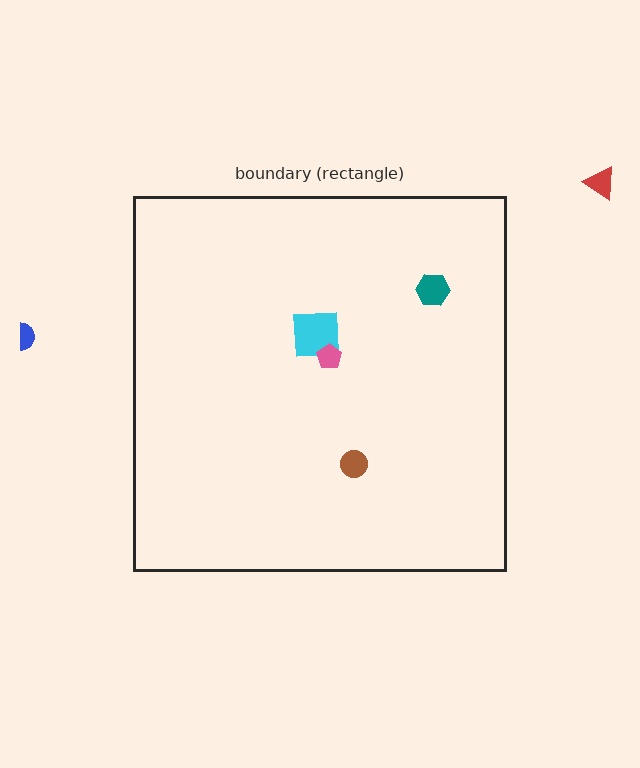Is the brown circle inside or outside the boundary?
Inside.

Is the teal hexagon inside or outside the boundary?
Inside.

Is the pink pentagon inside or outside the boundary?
Inside.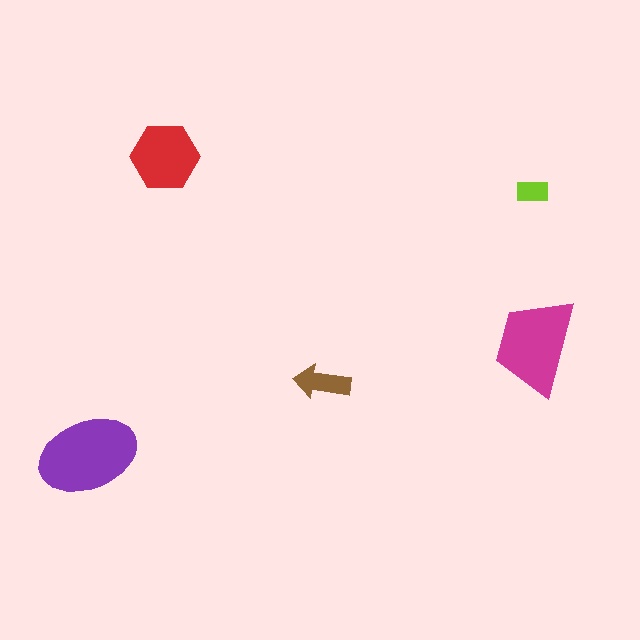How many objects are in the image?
There are 5 objects in the image.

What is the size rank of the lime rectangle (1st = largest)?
5th.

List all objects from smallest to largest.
The lime rectangle, the brown arrow, the red hexagon, the magenta trapezoid, the purple ellipse.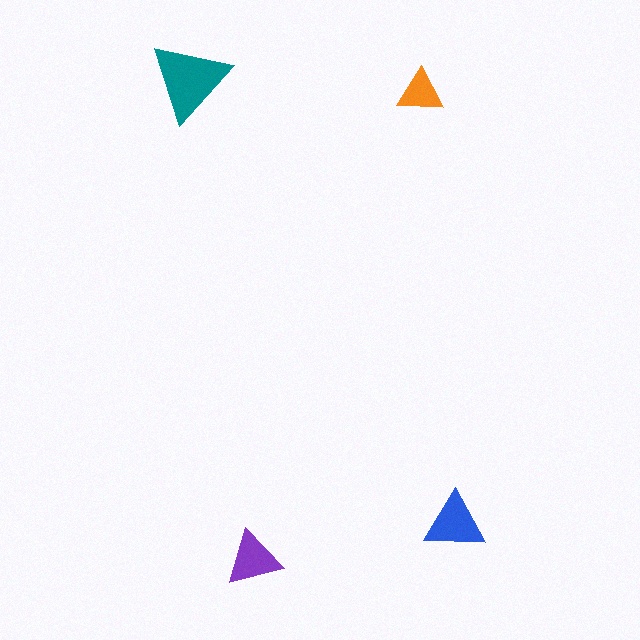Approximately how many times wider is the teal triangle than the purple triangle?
About 1.5 times wider.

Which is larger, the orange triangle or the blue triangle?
The blue one.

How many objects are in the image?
There are 4 objects in the image.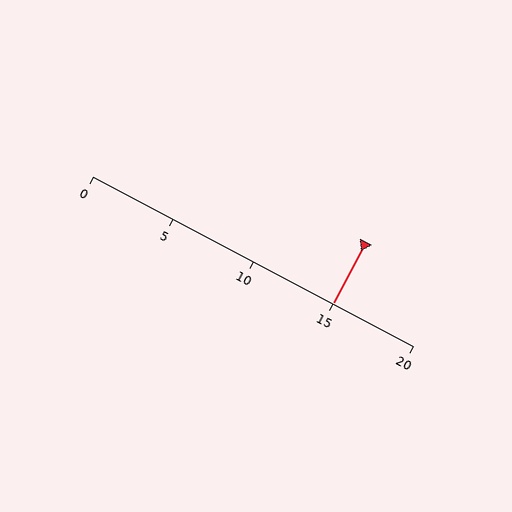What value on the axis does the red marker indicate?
The marker indicates approximately 15.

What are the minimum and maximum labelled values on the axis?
The axis runs from 0 to 20.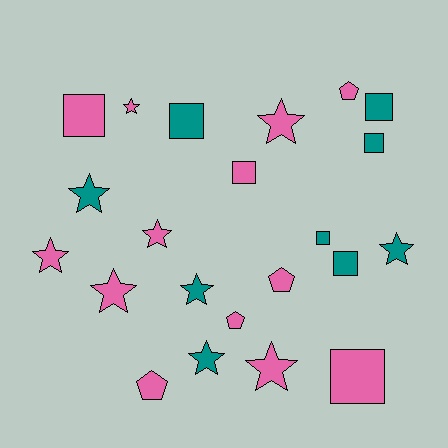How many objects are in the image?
There are 22 objects.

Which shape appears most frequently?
Star, with 10 objects.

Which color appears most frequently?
Pink, with 13 objects.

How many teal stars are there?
There are 4 teal stars.